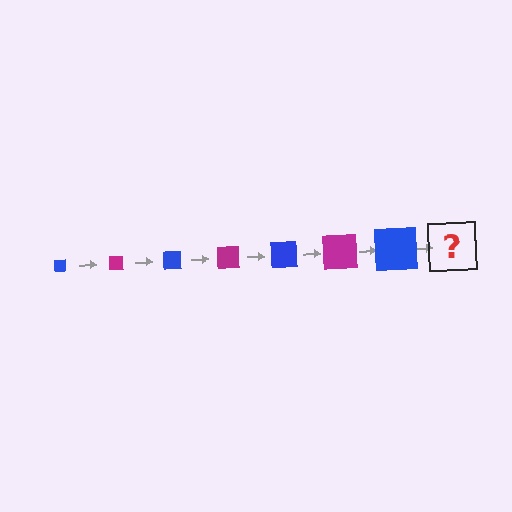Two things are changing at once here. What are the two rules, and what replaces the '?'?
The two rules are that the square grows larger each step and the color cycles through blue and magenta. The '?' should be a magenta square, larger than the previous one.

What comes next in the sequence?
The next element should be a magenta square, larger than the previous one.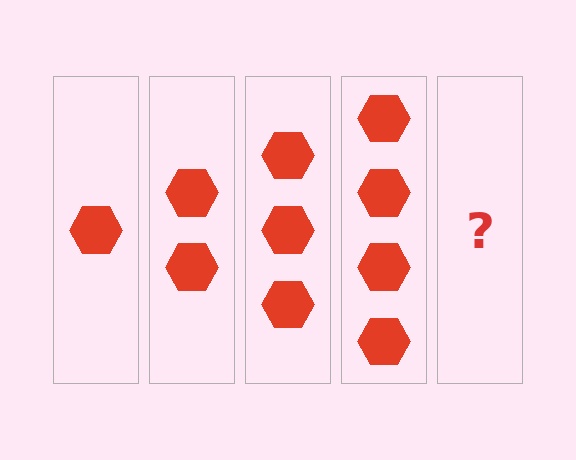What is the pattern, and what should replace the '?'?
The pattern is that each step adds one more hexagon. The '?' should be 5 hexagons.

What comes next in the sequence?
The next element should be 5 hexagons.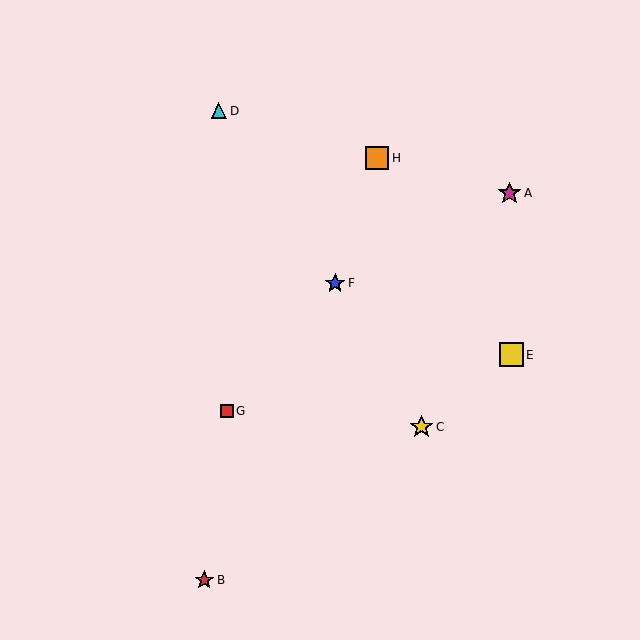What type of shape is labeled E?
Shape E is a yellow square.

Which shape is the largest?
The yellow square (labeled E) is the largest.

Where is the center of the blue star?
The center of the blue star is at (335, 283).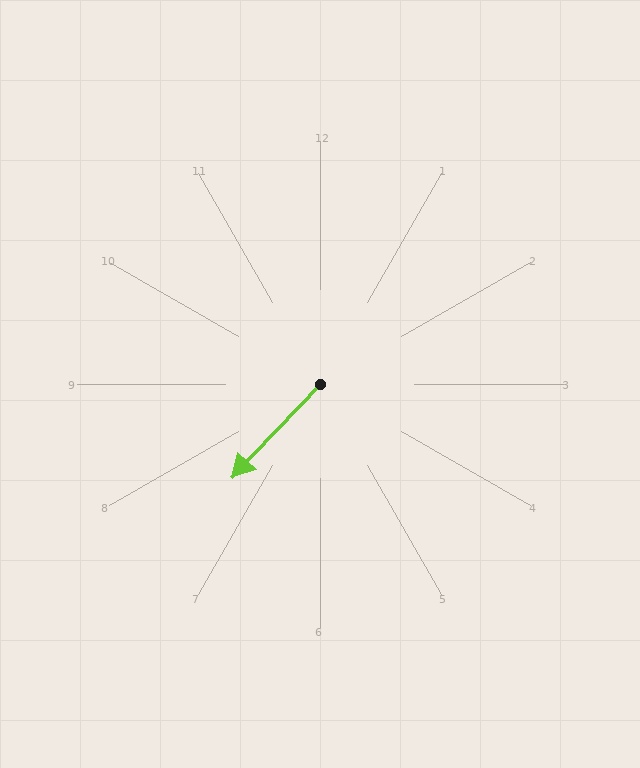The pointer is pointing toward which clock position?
Roughly 7 o'clock.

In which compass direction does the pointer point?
Southwest.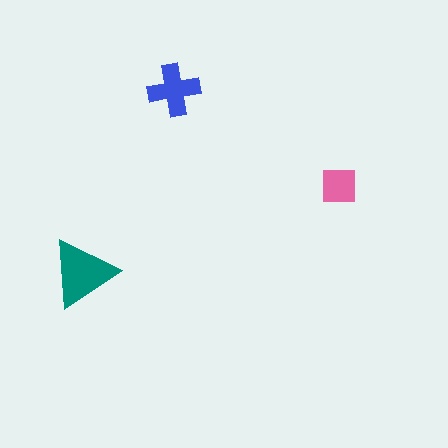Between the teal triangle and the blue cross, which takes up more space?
The teal triangle.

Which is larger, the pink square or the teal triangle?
The teal triangle.